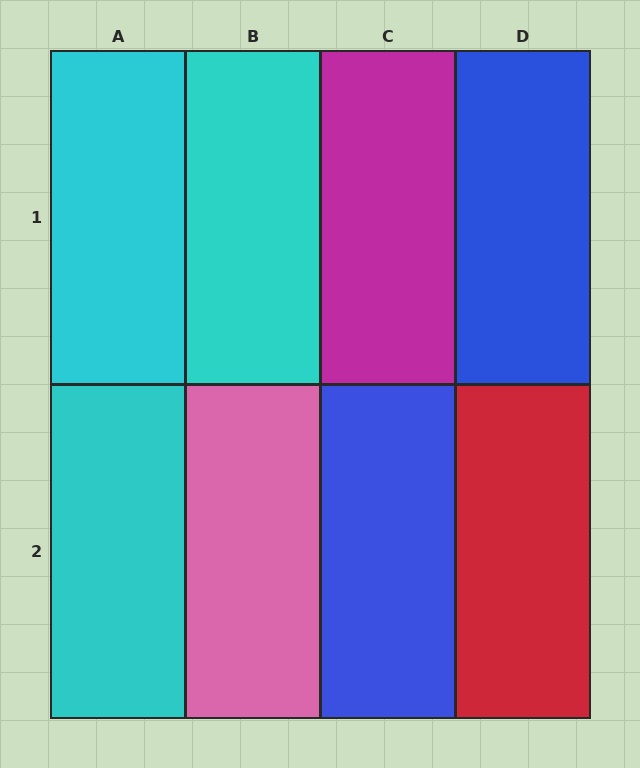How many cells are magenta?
1 cell is magenta.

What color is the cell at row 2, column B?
Pink.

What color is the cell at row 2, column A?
Cyan.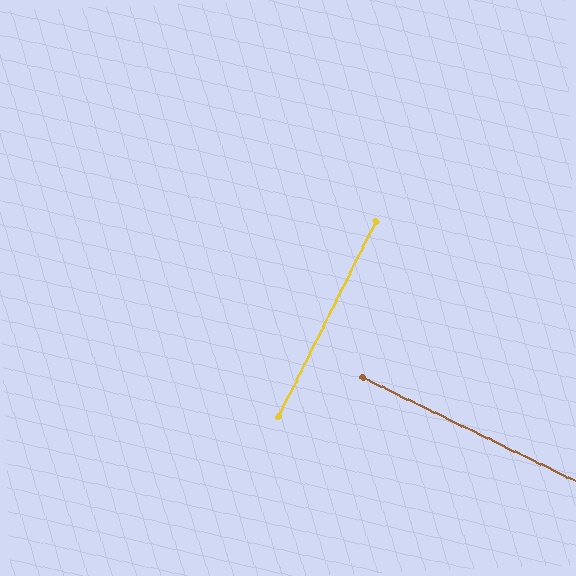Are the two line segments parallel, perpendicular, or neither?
Perpendicular — they meet at approximately 89°.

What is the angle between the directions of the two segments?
Approximately 89 degrees.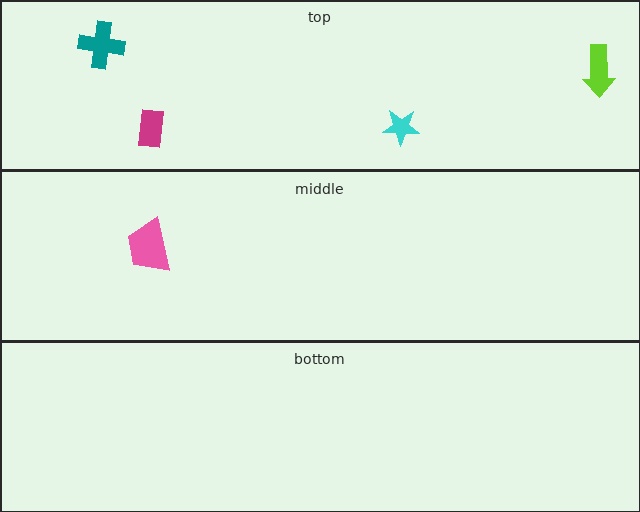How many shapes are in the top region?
4.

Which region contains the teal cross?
The top region.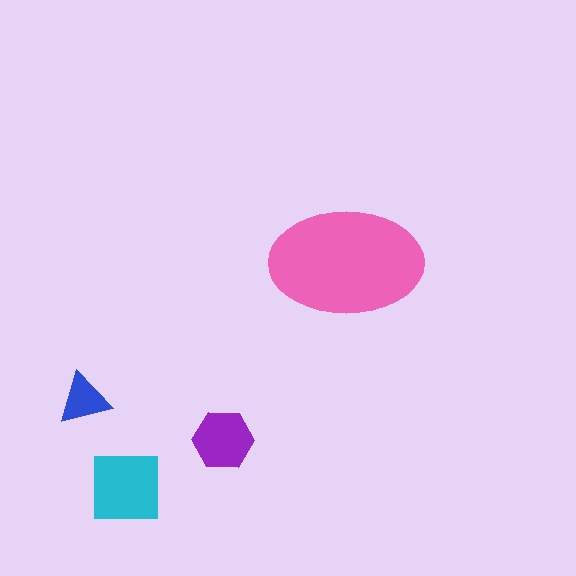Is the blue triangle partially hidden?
No, the blue triangle is fully visible.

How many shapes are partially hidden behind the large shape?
0 shapes are partially hidden.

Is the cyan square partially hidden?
No, the cyan square is fully visible.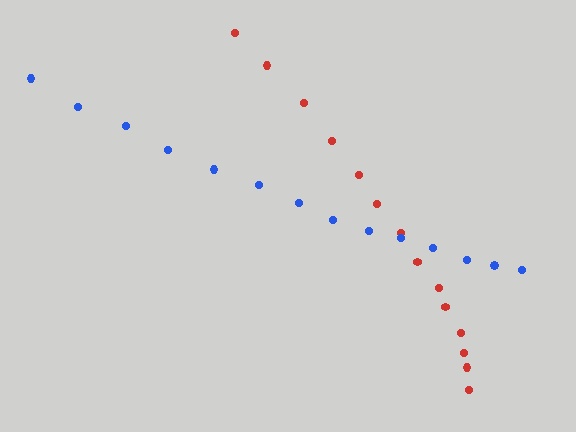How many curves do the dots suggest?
There are 2 distinct paths.